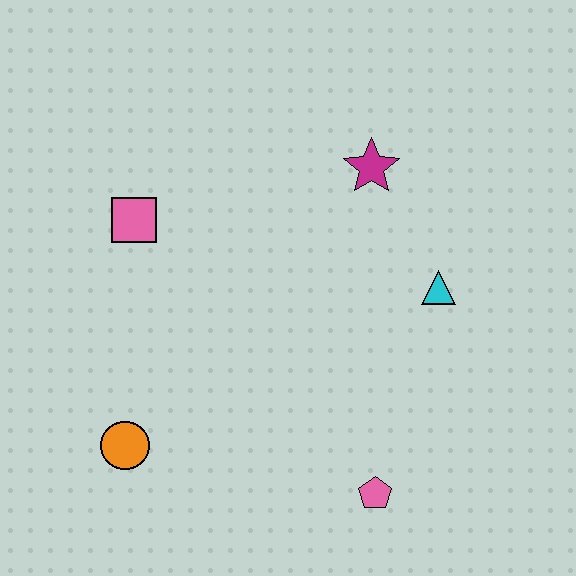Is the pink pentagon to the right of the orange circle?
Yes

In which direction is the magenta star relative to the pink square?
The magenta star is to the right of the pink square.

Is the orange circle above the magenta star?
No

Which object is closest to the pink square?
The orange circle is closest to the pink square.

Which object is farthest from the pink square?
The pink pentagon is farthest from the pink square.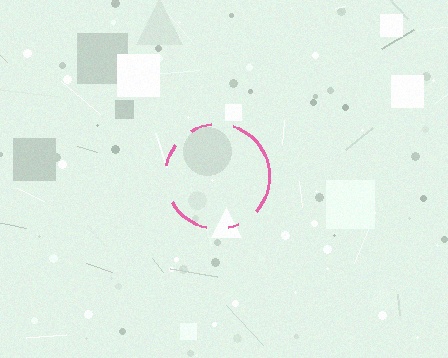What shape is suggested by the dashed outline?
The dashed outline suggests a circle.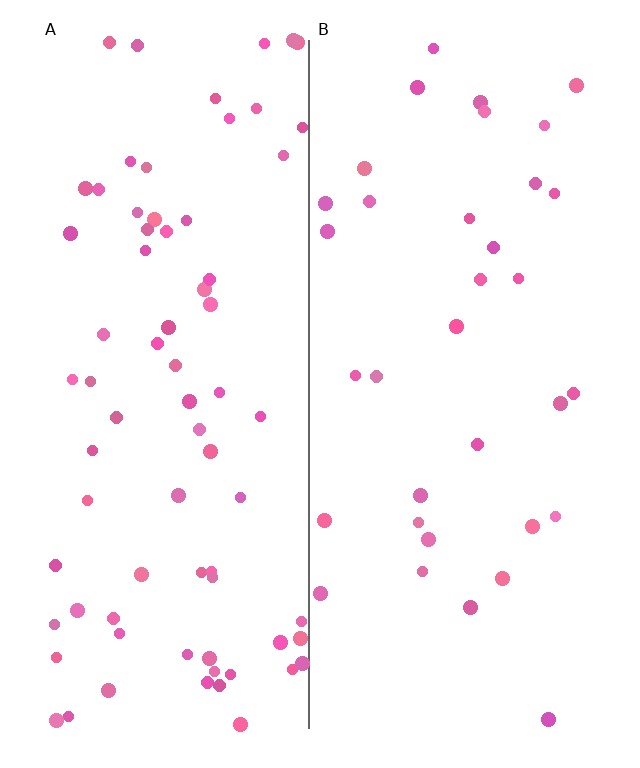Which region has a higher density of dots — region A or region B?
A (the left).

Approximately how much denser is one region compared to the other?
Approximately 2.1× — region A over region B.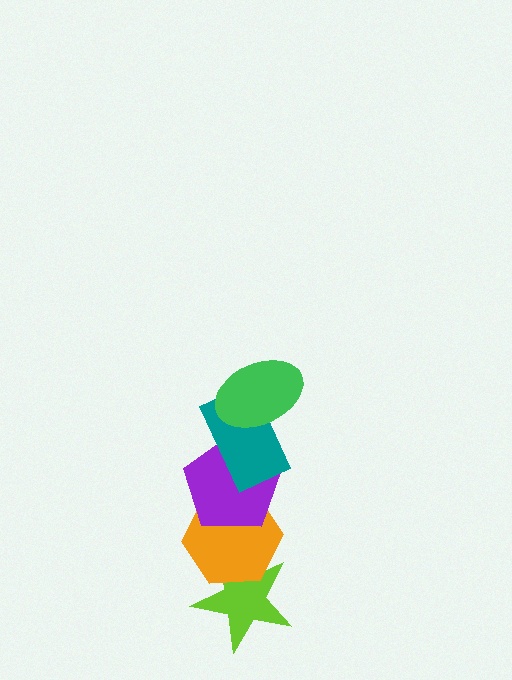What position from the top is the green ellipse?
The green ellipse is 1st from the top.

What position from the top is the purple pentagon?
The purple pentagon is 3rd from the top.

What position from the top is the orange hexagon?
The orange hexagon is 4th from the top.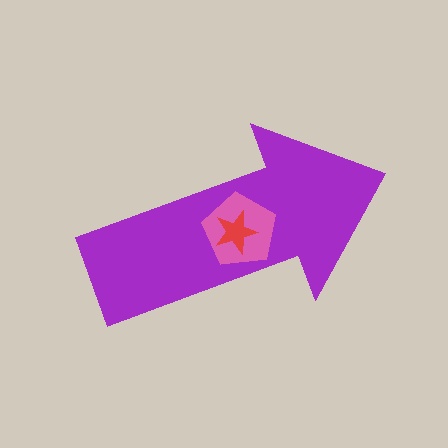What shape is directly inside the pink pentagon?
The red star.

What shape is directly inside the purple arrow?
The pink pentagon.